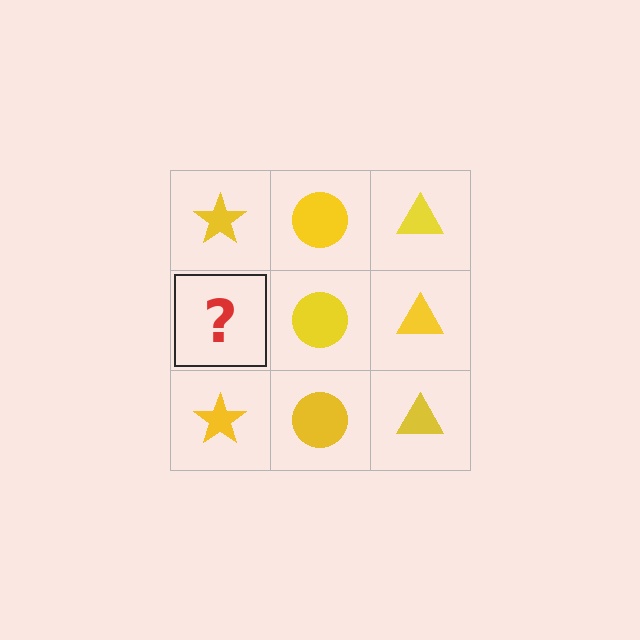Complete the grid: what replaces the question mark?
The question mark should be replaced with a yellow star.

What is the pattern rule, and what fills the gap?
The rule is that each column has a consistent shape. The gap should be filled with a yellow star.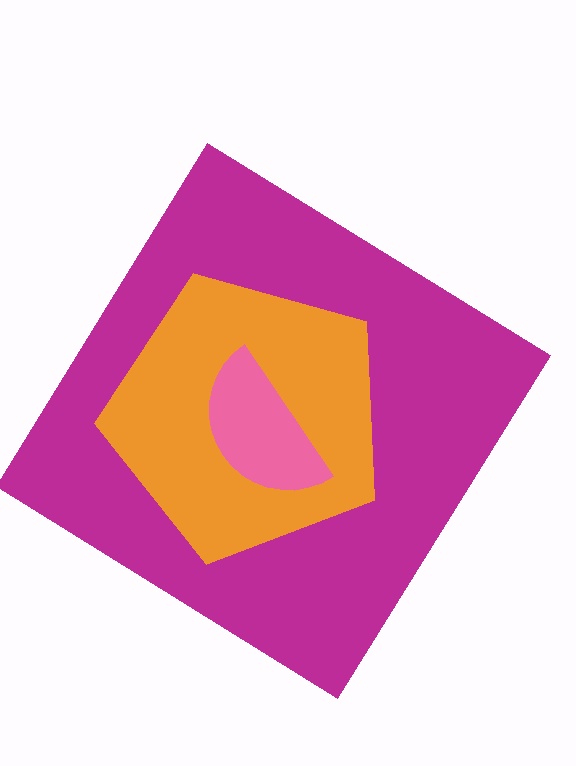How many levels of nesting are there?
3.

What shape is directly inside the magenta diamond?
The orange pentagon.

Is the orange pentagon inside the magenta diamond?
Yes.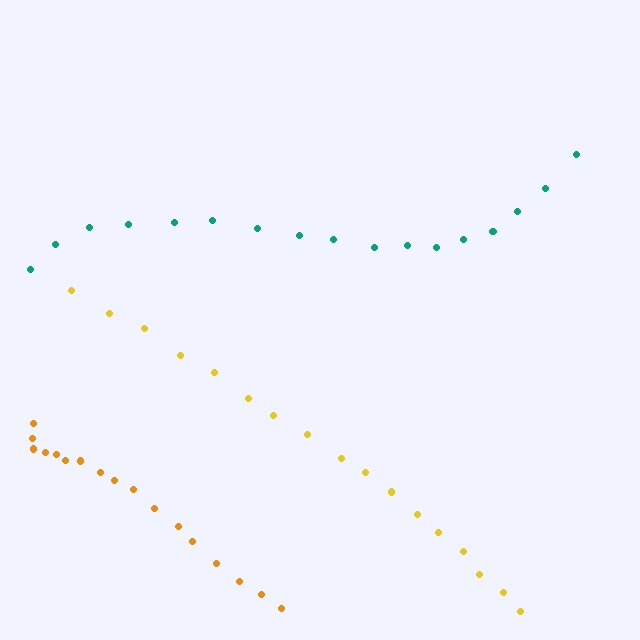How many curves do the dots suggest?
There are 3 distinct paths.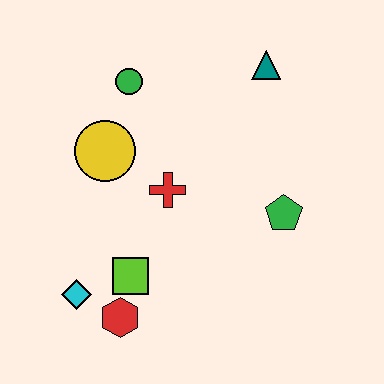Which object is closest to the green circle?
The yellow circle is closest to the green circle.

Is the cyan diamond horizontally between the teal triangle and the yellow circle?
No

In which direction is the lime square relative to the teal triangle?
The lime square is below the teal triangle.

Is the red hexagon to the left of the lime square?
Yes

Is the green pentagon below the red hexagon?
No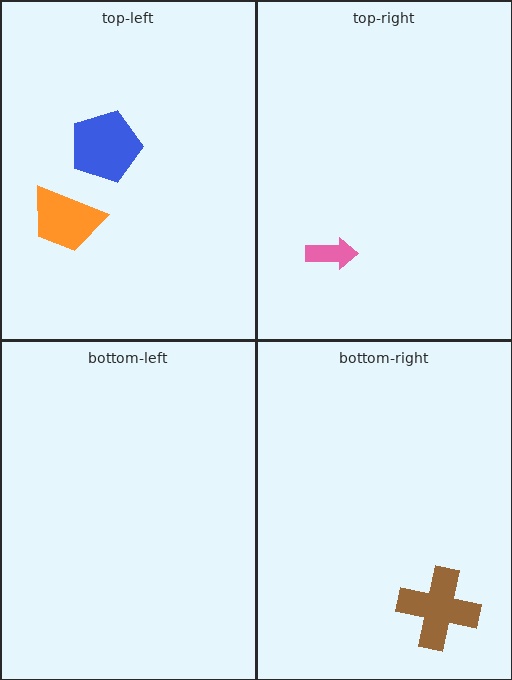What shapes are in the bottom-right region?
The brown cross.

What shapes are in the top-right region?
The pink arrow.